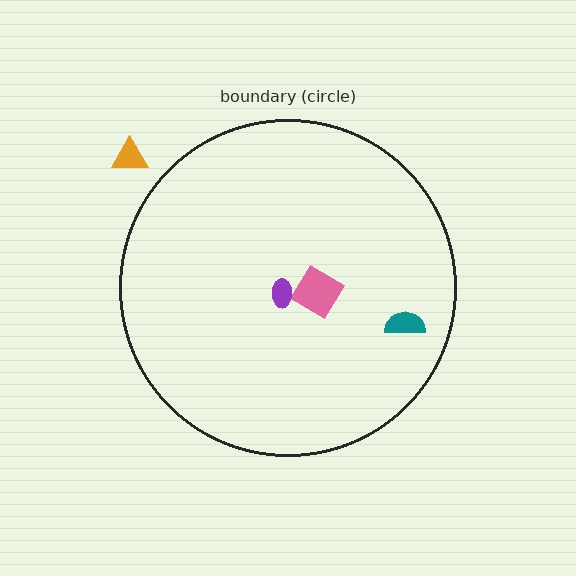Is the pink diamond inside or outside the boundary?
Inside.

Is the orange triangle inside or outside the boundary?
Outside.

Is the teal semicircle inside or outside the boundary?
Inside.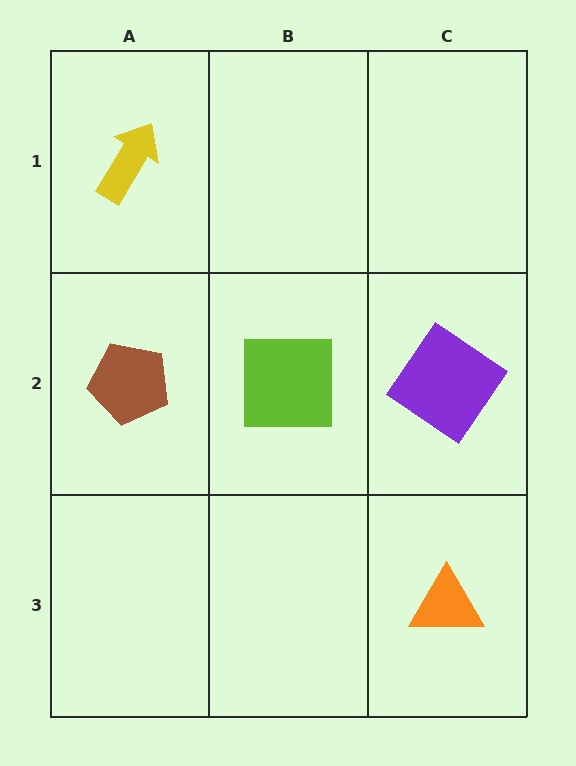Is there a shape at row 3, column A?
No, that cell is empty.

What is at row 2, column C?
A purple diamond.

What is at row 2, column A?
A brown pentagon.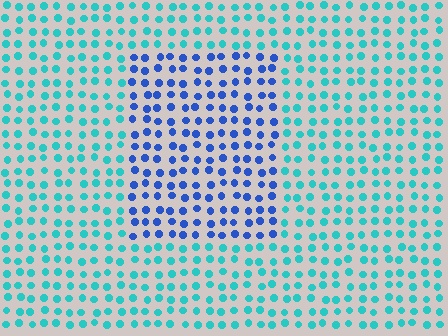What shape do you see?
I see a rectangle.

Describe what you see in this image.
The image is filled with small cyan elements in a uniform arrangement. A rectangle-shaped region is visible where the elements are tinted to a slightly different hue, forming a subtle color boundary.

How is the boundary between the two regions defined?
The boundary is defined purely by a slight shift in hue (about 46 degrees). Spacing, size, and orientation are identical on both sides.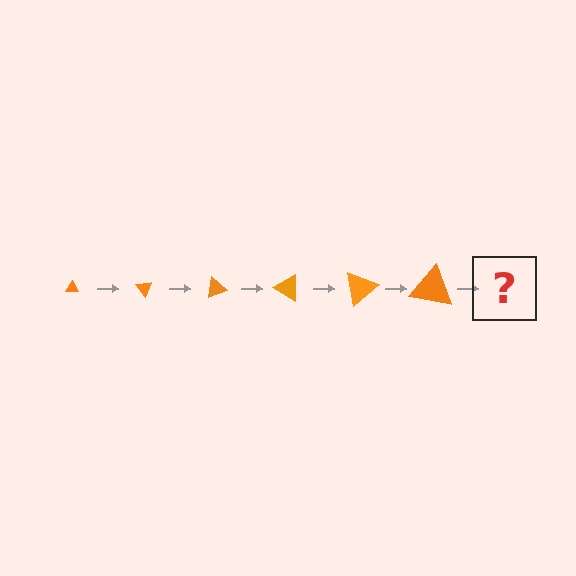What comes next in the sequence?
The next element should be a triangle, larger than the previous one and rotated 300 degrees from the start.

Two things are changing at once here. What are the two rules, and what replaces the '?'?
The two rules are that the triangle grows larger each step and it rotates 50 degrees each step. The '?' should be a triangle, larger than the previous one and rotated 300 degrees from the start.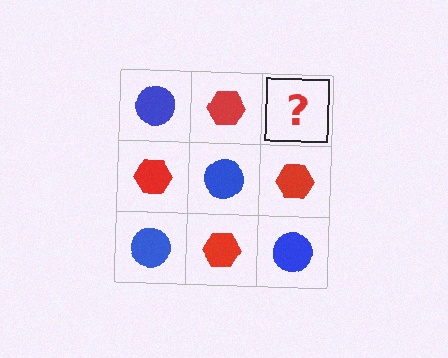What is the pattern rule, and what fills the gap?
The rule is that it alternates blue circle and red hexagon in a checkerboard pattern. The gap should be filled with a blue circle.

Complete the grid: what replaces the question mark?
The question mark should be replaced with a blue circle.